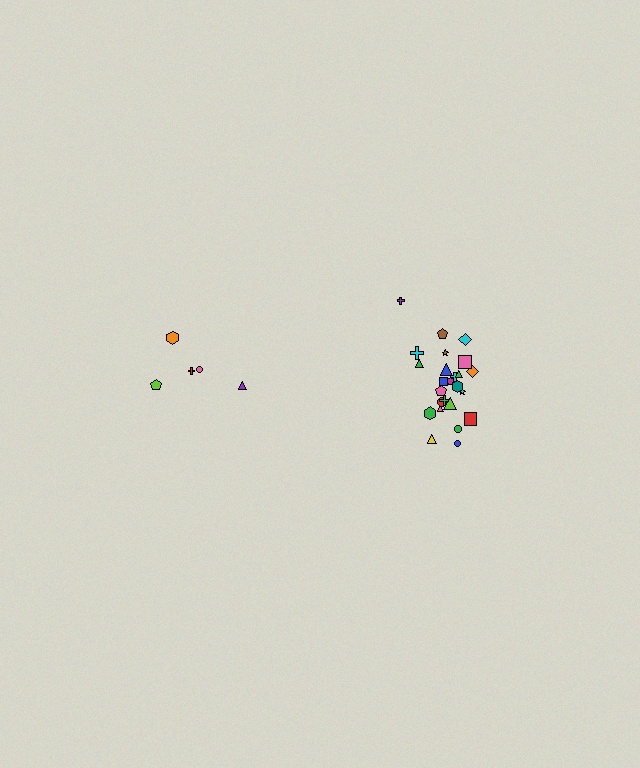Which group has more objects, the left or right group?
The right group.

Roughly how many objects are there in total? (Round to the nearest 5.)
Roughly 30 objects in total.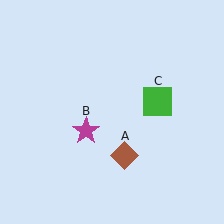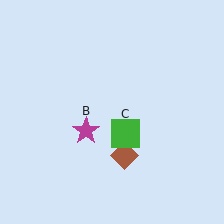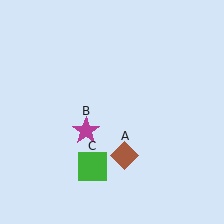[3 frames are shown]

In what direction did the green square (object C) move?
The green square (object C) moved down and to the left.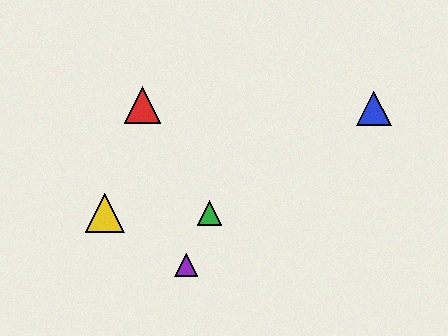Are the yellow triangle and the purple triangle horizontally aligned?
No, the yellow triangle is at y≈213 and the purple triangle is at y≈265.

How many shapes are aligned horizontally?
2 shapes (the green triangle, the yellow triangle) are aligned horizontally.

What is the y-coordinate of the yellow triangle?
The yellow triangle is at y≈213.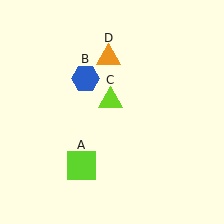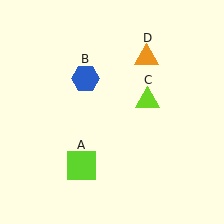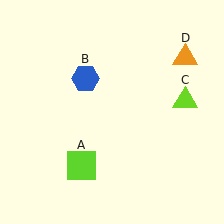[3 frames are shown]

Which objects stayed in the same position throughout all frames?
Lime square (object A) and blue hexagon (object B) remained stationary.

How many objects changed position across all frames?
2 objects changed position: lime triangle (object C), orange triangle (object D).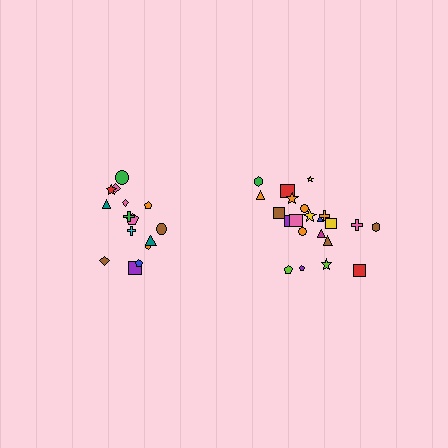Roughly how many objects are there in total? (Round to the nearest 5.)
Roughly 35 objects in total.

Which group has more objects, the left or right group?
The right group.